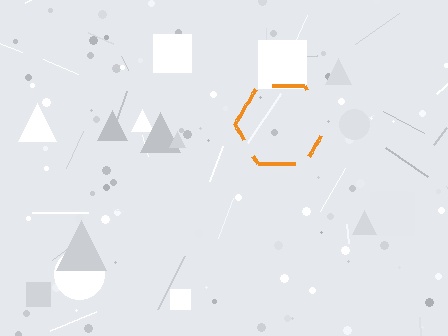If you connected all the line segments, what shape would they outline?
They would outline a hexagon.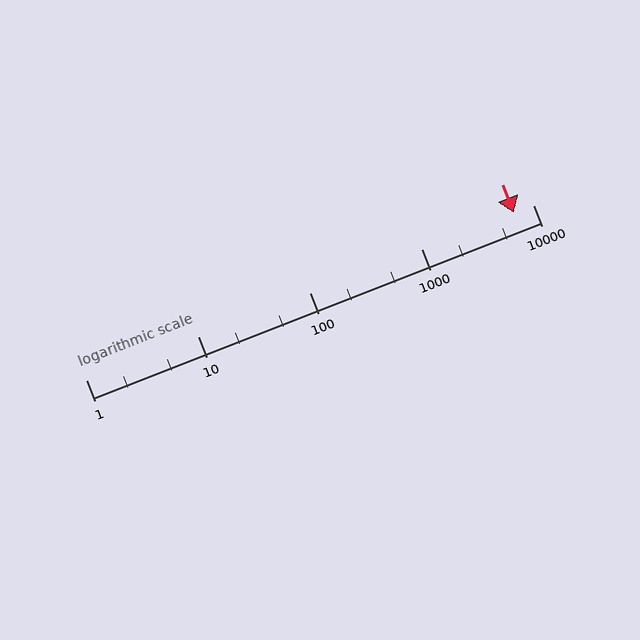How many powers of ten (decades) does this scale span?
The scale spans 4 decades, from 1 to 10000.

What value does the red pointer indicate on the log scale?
The pointer indicates approximately 6800.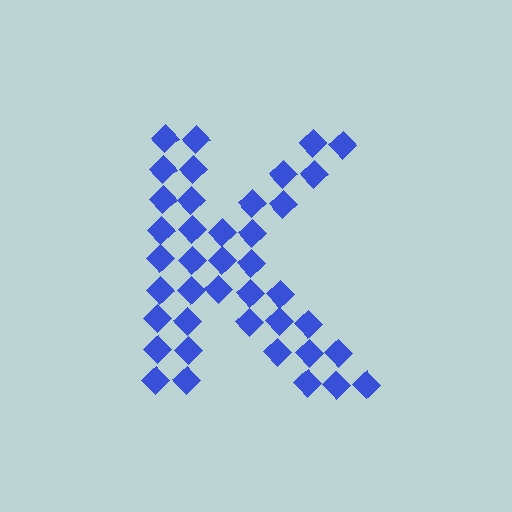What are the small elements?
The small elements are diamonds.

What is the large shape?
The large shape is the letter K.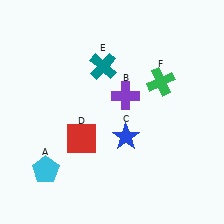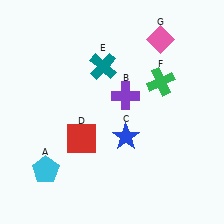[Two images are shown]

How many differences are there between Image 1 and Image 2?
There is 1 difference between the two images.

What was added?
A pink diamond (G) was added in Image 2.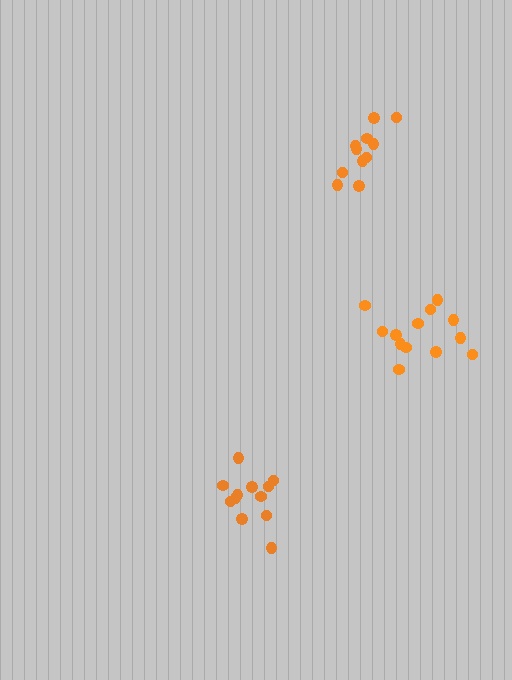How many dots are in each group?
Group 1: 11 dots, Group 2: 13 dots, Group 3: 12 dots (36 total).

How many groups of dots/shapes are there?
There are 3 groups.